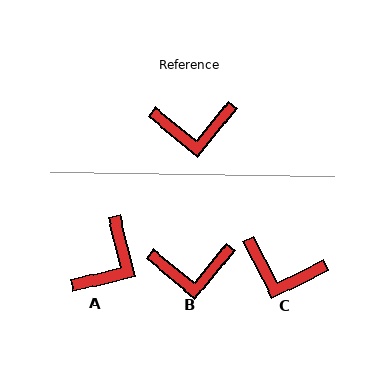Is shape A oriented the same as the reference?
No, it is off by about 53 degrees.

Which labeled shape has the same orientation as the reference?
B.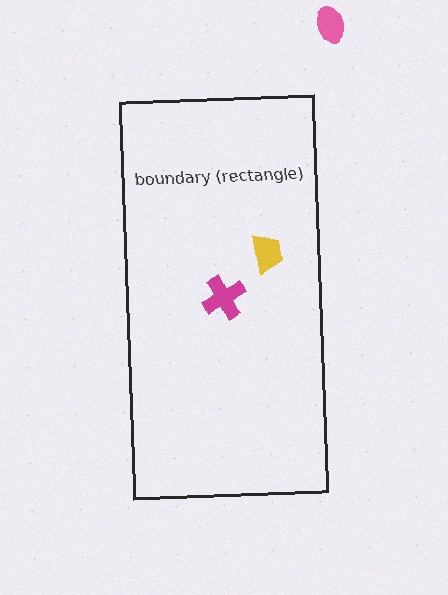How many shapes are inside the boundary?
2 inside, 1 outside.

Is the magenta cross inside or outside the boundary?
Inside.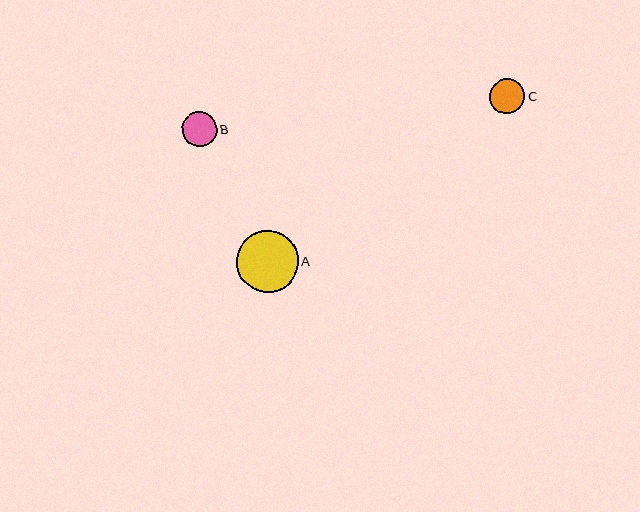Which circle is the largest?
Circle A is the largest with a size of approximately 62 pixels.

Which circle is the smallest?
Circle B is the smallest with a size of approximately 35 pixels.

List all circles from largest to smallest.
From largest to smallest: A, C, B.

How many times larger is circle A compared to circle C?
Circle A is approximately 1.7 times the size of circle C.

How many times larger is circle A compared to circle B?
Circle A is approximately 1.8 times the size of circle B.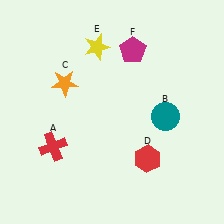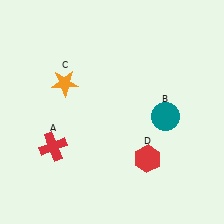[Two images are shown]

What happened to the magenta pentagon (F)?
The magenta pentagon (F) was removed in Image 2. It was in the top-right area of Image 1.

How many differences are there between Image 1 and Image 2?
There are 2 differences between the two images.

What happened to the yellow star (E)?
The yellow star (E) was removed in Image 2. It was in the top-left area of Image 1.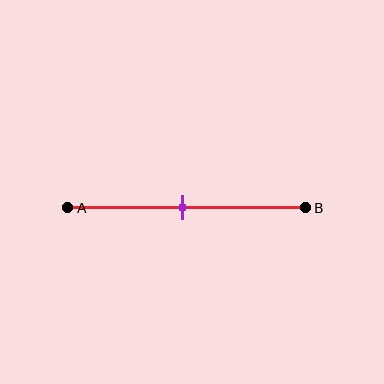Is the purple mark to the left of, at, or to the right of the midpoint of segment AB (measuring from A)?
The purple mark is approximately at the midpoint of segment AB.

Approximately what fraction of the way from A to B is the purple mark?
The purple mark is approximately 50% of the way from A to B.